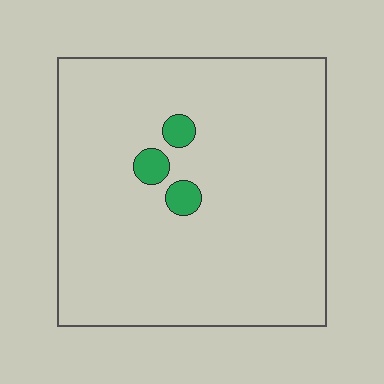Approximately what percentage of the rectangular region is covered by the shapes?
Approximately 5%.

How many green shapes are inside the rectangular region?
3.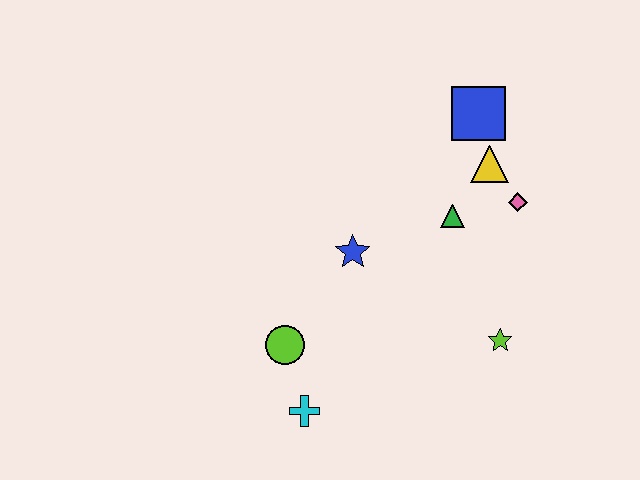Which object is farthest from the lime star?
The blue square is farthest from the lime star.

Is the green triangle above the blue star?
Yes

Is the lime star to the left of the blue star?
No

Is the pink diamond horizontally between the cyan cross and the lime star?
No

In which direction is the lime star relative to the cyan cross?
The lime star is to the right of the cyan cross.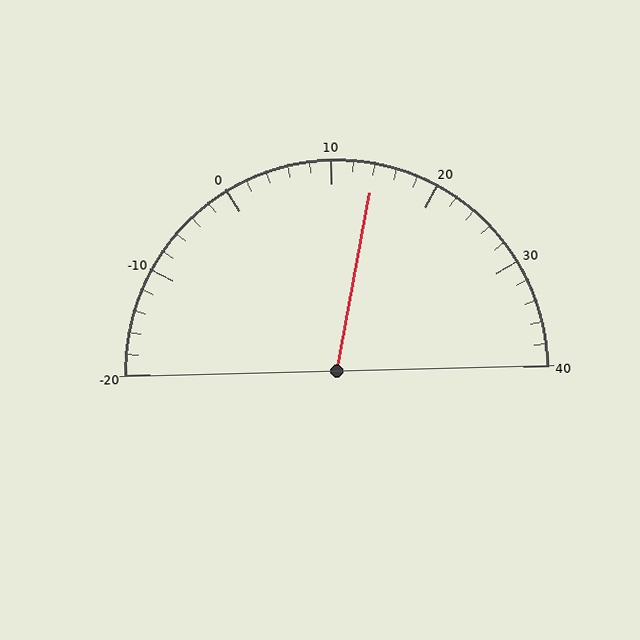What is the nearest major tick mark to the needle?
The nearest major tick mark is 10.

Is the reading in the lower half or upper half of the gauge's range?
The reading is in the upper half of the range (-20 to 40).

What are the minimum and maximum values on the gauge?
The gauge ranges from -20 to 40.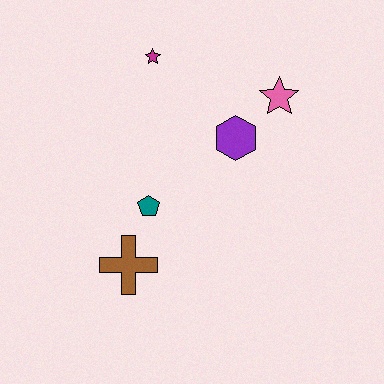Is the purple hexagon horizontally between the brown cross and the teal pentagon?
No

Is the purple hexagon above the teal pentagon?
Yes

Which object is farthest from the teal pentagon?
The pink star is farthest from the teal pentagon.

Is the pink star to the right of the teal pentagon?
Yes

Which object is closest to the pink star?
The purple hexagon is closest to the pink star.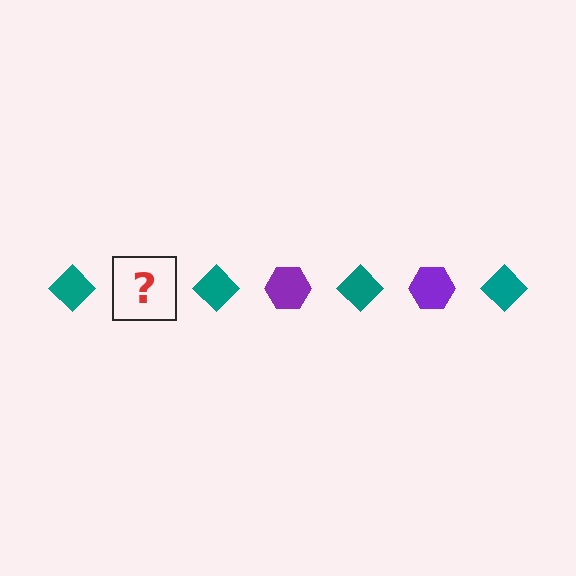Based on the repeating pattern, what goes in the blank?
The blank should be a purple hexagon.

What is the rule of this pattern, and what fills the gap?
The rule is that the pattern alternates between teal diamond and purple hexagon. The gap should be filled with a purple hexagon.